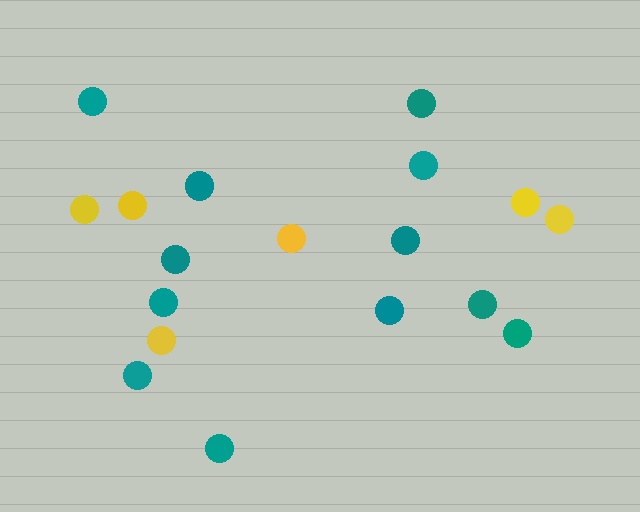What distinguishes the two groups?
There are 2 groups: one group of teal circles (12) and one group of yellow circles (6).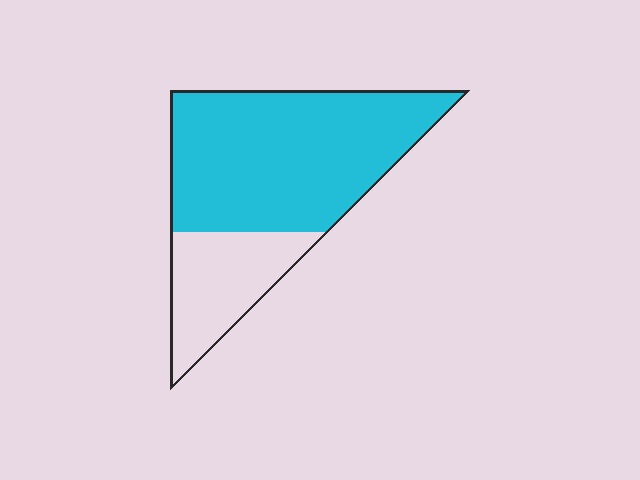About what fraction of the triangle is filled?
About three quarters (3/4).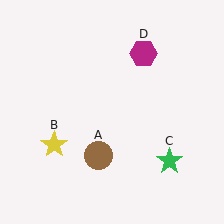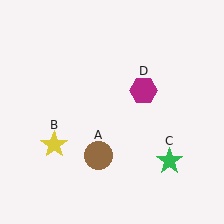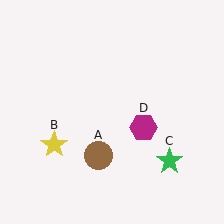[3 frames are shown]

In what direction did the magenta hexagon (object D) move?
The magenta hexagon (object D) moved down.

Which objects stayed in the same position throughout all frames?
Brown circle (object A) and yellow star (object B) and green star (object C) remained stationary.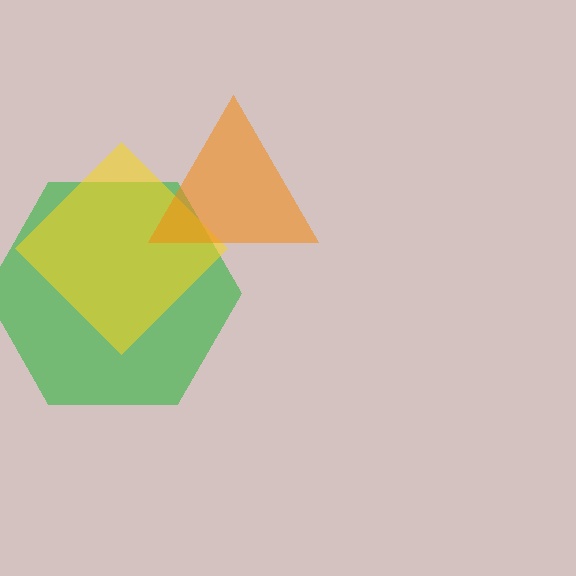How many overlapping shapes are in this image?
There are 3 overlapping shapes in the image.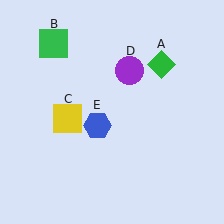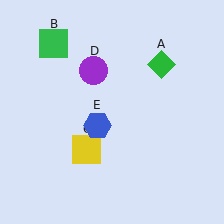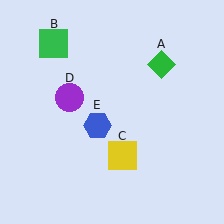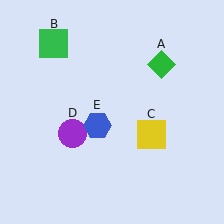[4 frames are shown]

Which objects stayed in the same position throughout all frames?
Green diamond (object A) and green square (object B) and blue hexagon (object E) remained stationary.